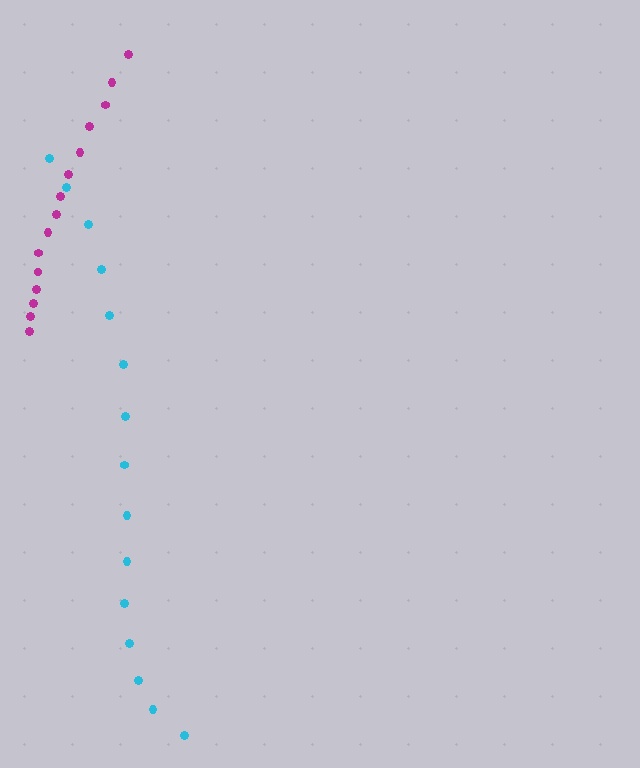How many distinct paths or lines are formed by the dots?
There are 2 distinct paths.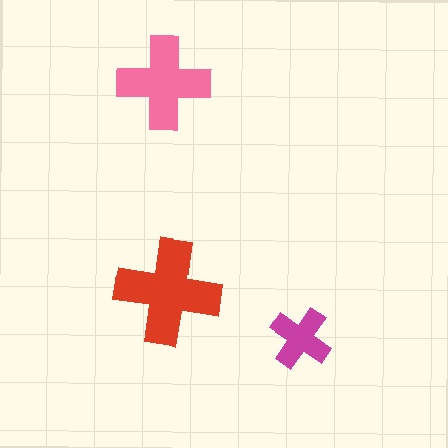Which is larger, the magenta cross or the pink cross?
The pink one.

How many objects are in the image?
There are 3 objects in the image.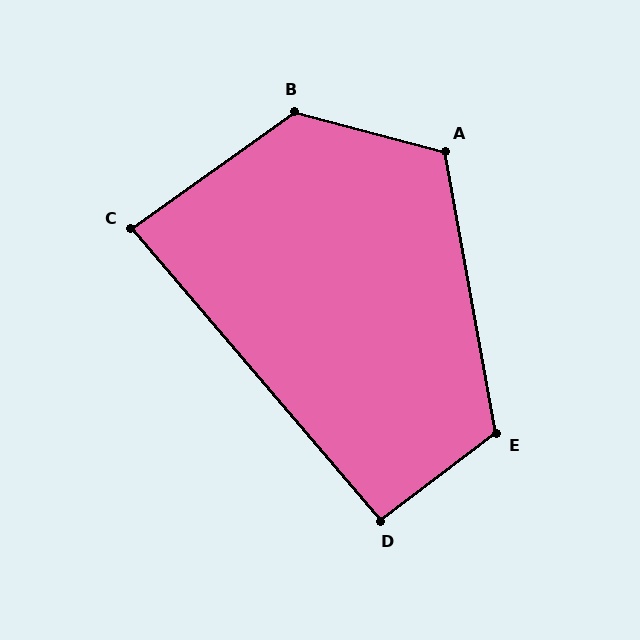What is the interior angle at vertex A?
Approximately 115 degrees (obtuse).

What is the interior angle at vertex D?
Approximately 94 degrees (approximately right).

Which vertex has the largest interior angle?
B, at approximately 129 degrees.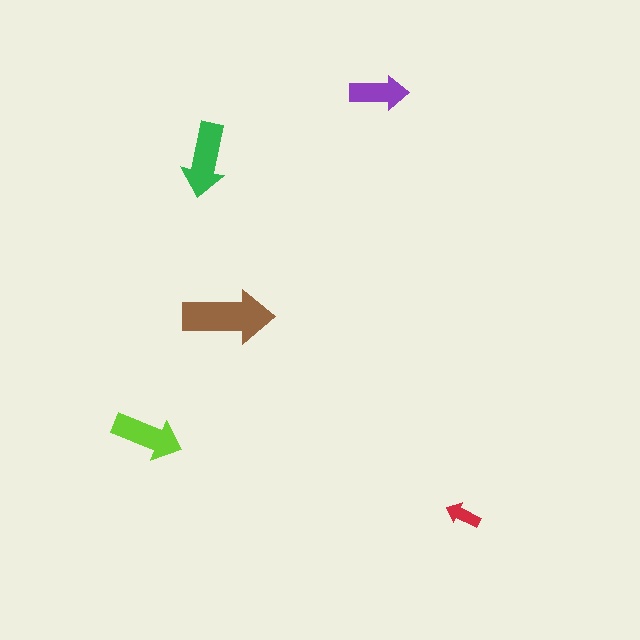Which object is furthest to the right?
The red arrow is rightmost.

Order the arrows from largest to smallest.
the brown one, the green one, the lime one, the purple one, the red one.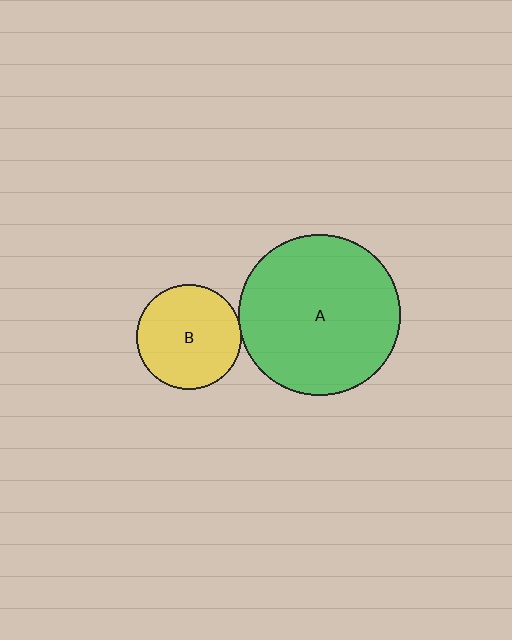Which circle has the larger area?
Circle A (green).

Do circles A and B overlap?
Yes.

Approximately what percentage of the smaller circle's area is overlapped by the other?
Approximately 5%.